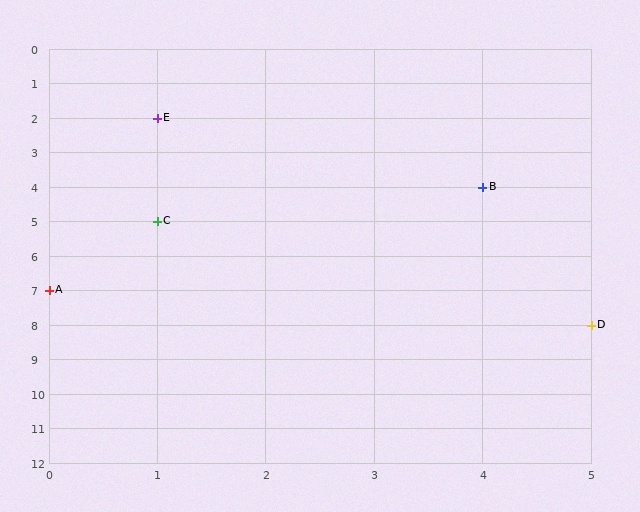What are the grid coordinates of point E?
Point E is at grid coordinates (1, 2).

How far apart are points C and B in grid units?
Points C and B are 3 columns and 1 row apart (about 3.2 grid units diagonally).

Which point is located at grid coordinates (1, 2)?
Point E is at (1, 2).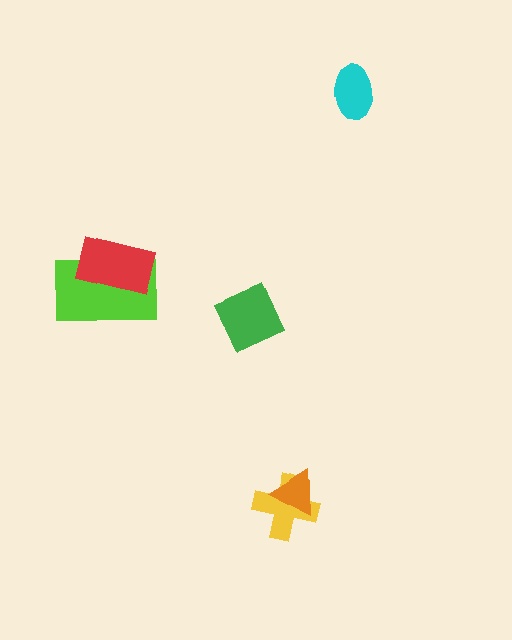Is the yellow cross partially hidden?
Yes, it is partially covered by another shape.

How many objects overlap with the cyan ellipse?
0 objects overlap with the cyan ellipse.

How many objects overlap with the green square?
0 objects overlap with the green square.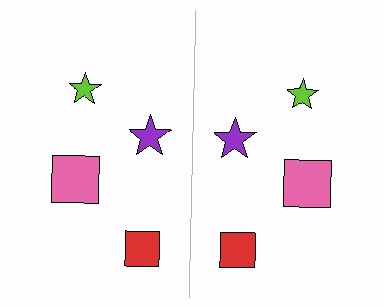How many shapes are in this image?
There are 8 shapes in this image.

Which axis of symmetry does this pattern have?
The pattern has a vertical axis of symmetry running through the center of the image.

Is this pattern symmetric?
Yes, this pattern has bilateral (reflection) symmetry.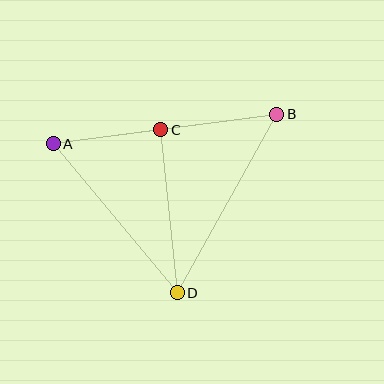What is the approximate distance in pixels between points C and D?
The distance between C and D is approximately 164 pixels.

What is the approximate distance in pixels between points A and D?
The distance between A and D is approximately 194 pixels.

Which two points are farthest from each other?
Points A and B are farthest from each other.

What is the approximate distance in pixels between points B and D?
The distance between B and D is approximately 204 pixels.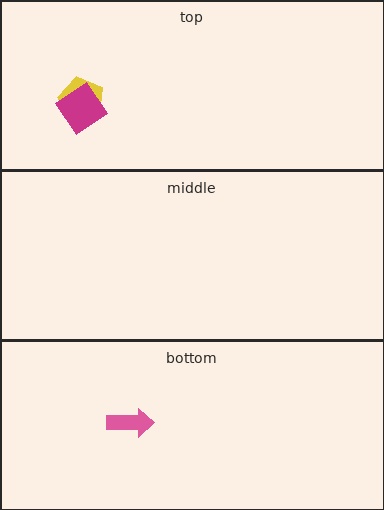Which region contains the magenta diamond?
The top region.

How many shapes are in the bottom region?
1.